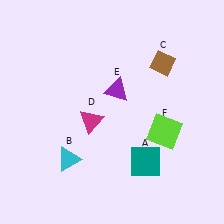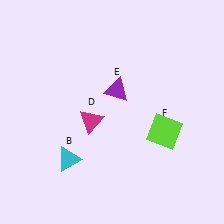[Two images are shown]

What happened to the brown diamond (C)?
The brown diamond (C) was removed in Image 2. It was in the top-right area of Image 1.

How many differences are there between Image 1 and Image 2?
There are 2 differences between the two images.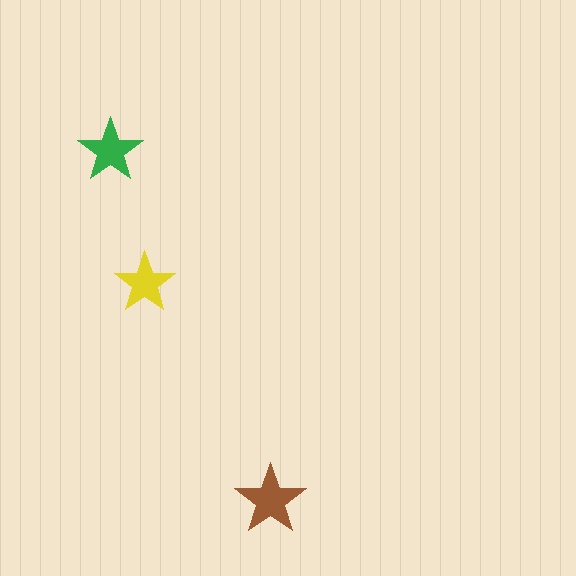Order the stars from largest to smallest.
the brown one, the green one, the yellow one.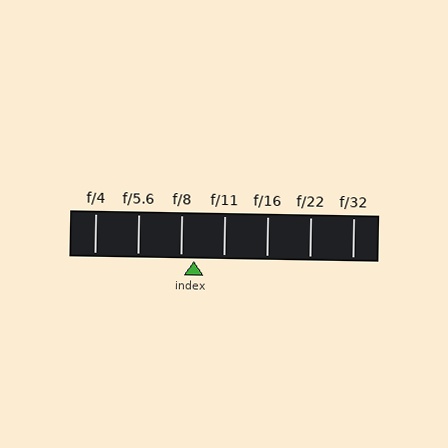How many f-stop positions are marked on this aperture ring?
There are 7 f-stop positions marked.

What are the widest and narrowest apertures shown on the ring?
The widest aperture shown is f/4 and the narrowest is f/32.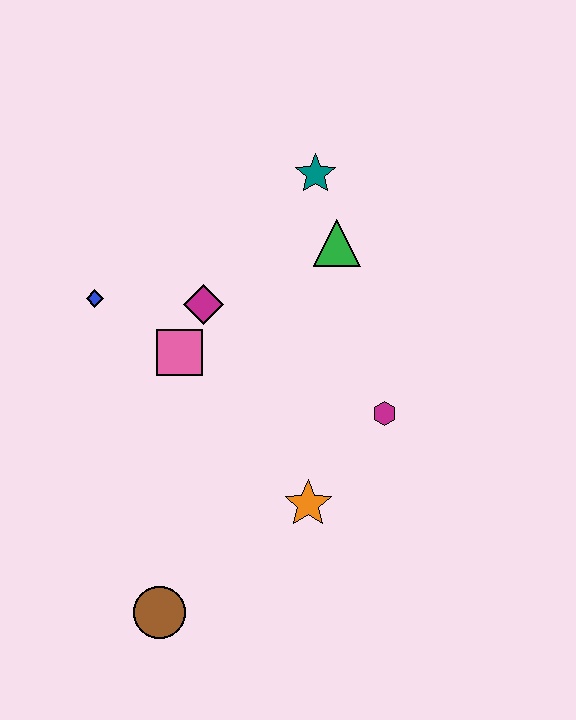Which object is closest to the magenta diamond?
The pink square is closest to the magenta diamond.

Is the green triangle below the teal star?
Yes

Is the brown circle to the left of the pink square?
Yes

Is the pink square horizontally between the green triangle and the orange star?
No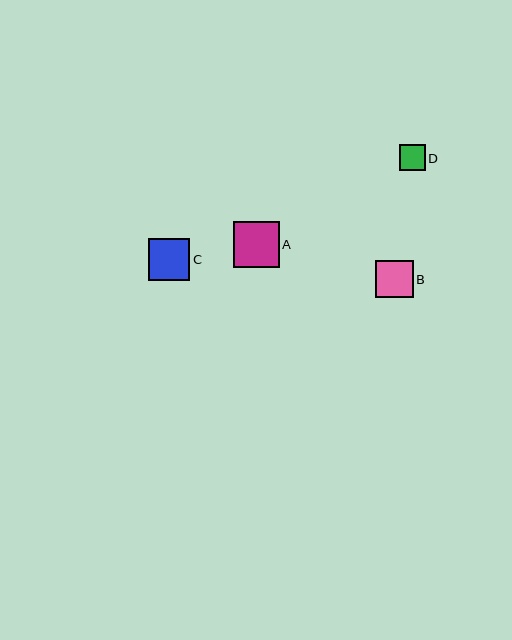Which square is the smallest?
Square D is the smallest with a size of approximately 26 pixels.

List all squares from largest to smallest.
From largest to smallest: A, C, B, D.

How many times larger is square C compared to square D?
Square C is approximately 1.6 times the size of square D.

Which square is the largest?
Square A is the largest with a size of approximately 46 pixels.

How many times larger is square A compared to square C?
Square A is approximately 1.1 times the size of square C.